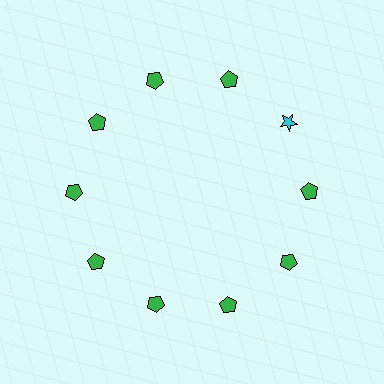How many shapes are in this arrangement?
There are 10 shapes arranged in a ring pattern.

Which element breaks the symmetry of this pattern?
The cyan star at roughly the 2 o'clock position breaks the symmetry. All other shapes are green pentagons.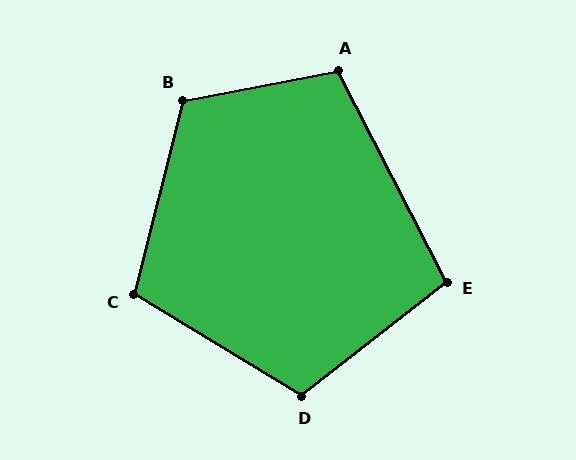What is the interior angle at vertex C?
Approximately 107 degrees (obtuse).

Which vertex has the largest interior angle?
B, at approximately 115 degrees.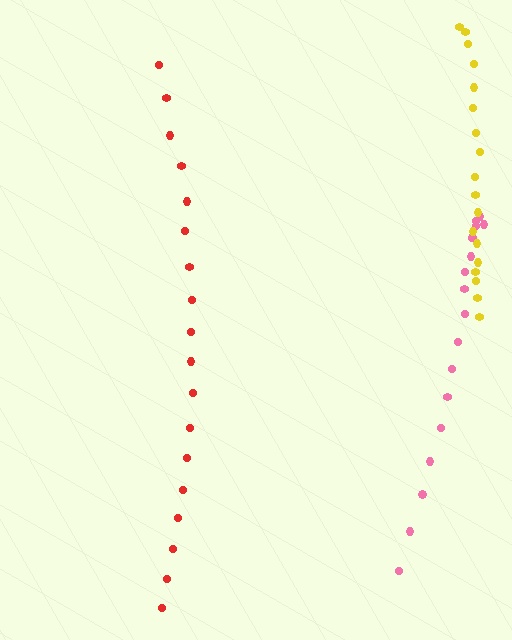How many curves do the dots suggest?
There are 3 distinct paths.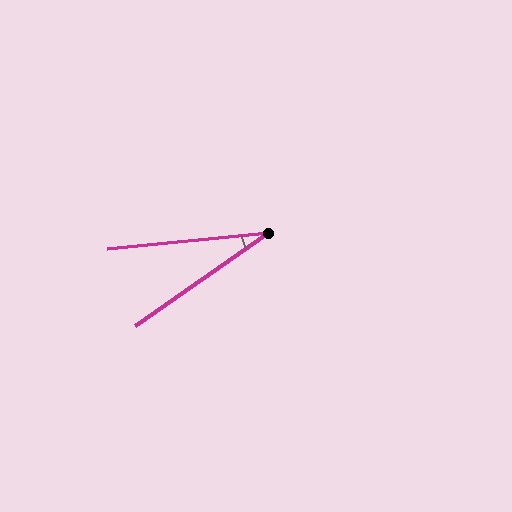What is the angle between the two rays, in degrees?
Approximately 29 degrees.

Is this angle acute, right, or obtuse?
It is acute.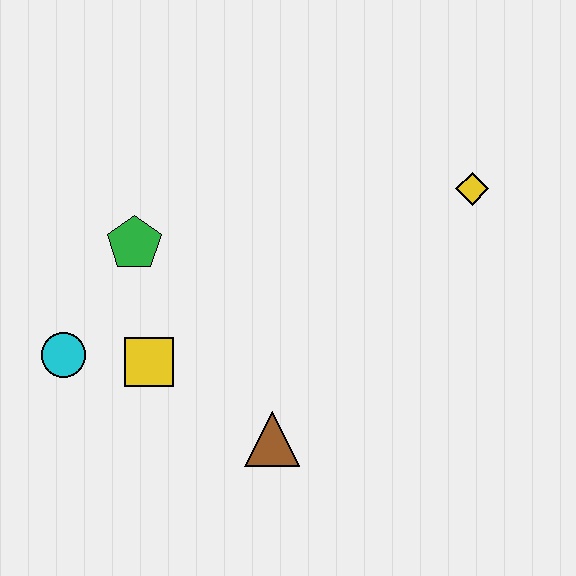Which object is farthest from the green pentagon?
The yellow diamond is farthest from the green pentagon.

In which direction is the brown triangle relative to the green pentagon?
The brown triangle is below the green pentagon.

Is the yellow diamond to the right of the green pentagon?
Yes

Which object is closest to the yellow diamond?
The brown triangle is closest to the yellow diamond.